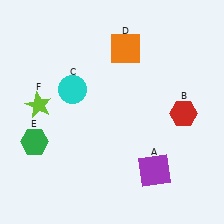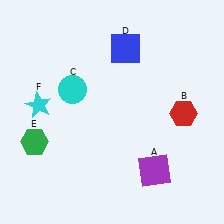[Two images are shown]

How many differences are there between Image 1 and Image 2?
There are 2 differences between the two images.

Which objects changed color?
D changed from orange to blue. F changed from lime to cyan.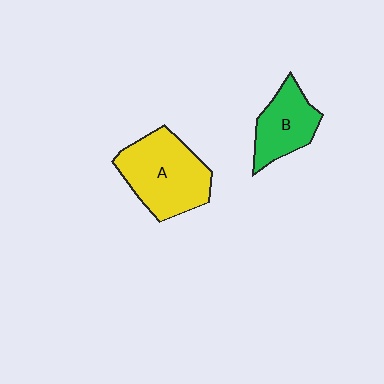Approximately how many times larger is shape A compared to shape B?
Approximately 1.5 times.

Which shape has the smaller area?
Shape B (green).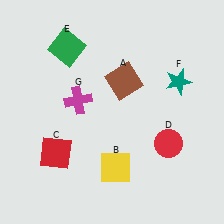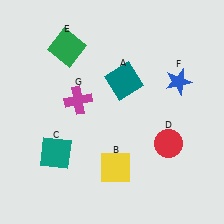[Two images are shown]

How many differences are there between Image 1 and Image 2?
There are 3 differences between the two images.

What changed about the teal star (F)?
In Image 1, F is teal. In Image 2, it changed to blue.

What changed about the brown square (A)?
In Image 1, A is brown. In Image 2, it changed to teal.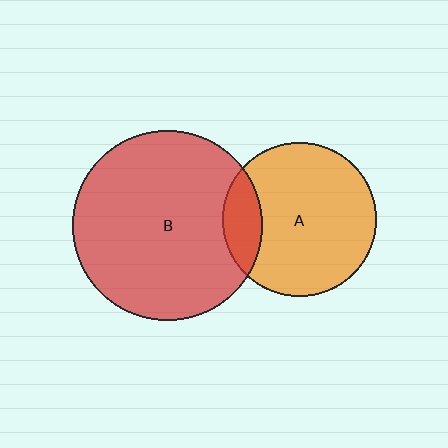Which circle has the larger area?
Circle B (red).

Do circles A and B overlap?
Yes.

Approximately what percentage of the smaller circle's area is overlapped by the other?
Approximately 15%.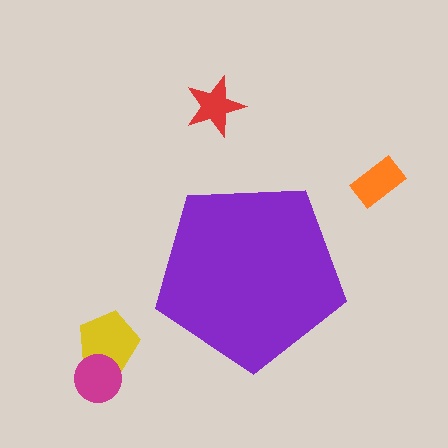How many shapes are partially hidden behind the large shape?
0 shapes are partially hidden.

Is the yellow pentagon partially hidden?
No, the yellow pentagon is fully visible.